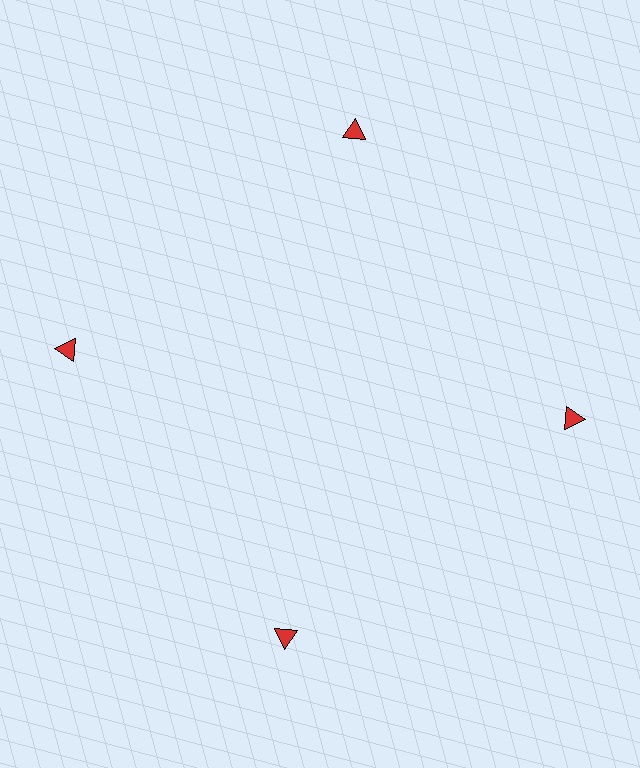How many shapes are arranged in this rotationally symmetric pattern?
There are 4 shapes, arranged in 4 groups of 1.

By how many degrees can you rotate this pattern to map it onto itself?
The pattern maps onto itself every 90 degrees of rotation.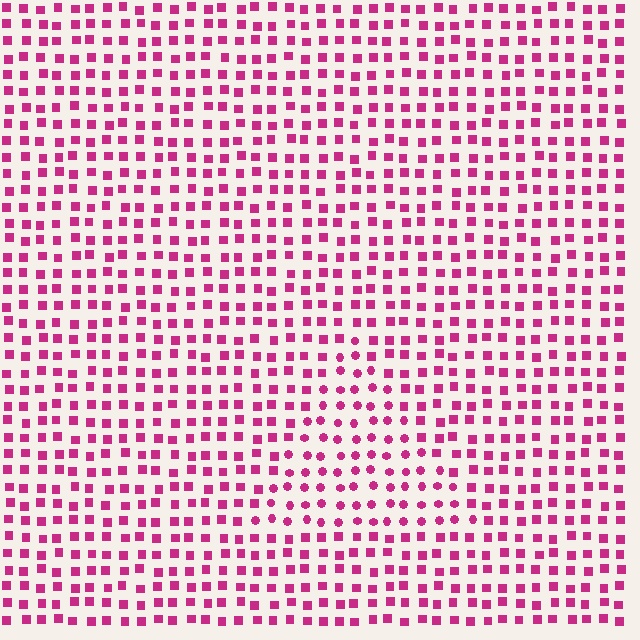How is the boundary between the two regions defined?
The boundary is defined by a change in element shape: circles inside vs. squares outside. All elements share the same color and spacing.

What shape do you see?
I see a triangle.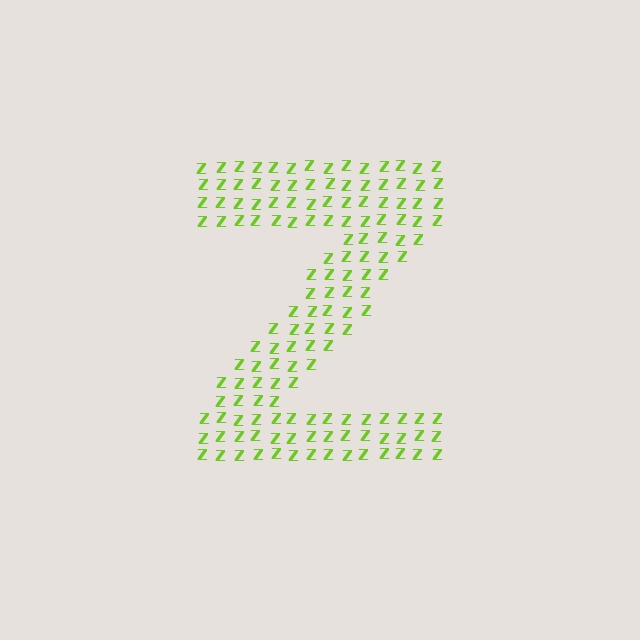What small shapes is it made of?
It is made of small letter Z's.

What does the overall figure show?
The overall figure shows the letter Z.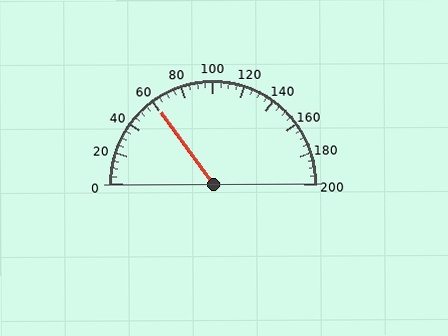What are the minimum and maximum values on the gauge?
The gauge ranges from 0 to 200.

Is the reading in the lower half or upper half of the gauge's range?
The reading is in the lower half of the range (0 to 200).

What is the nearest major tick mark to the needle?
The nearest major tick mark is 60.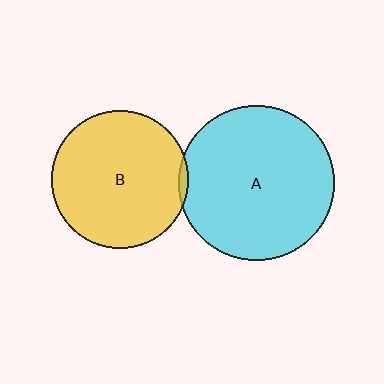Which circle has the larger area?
Circle A (cyan).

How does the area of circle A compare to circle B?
Approximately 1.3 times.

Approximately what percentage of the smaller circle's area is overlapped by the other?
Approximately 5%.